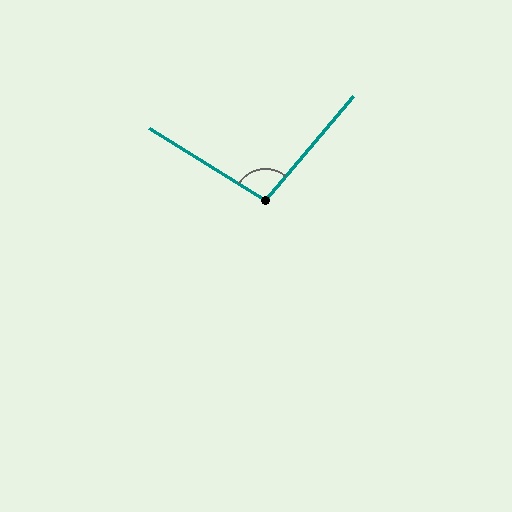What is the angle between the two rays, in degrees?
Approximately 99 degrees.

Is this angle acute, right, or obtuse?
It is obtuse.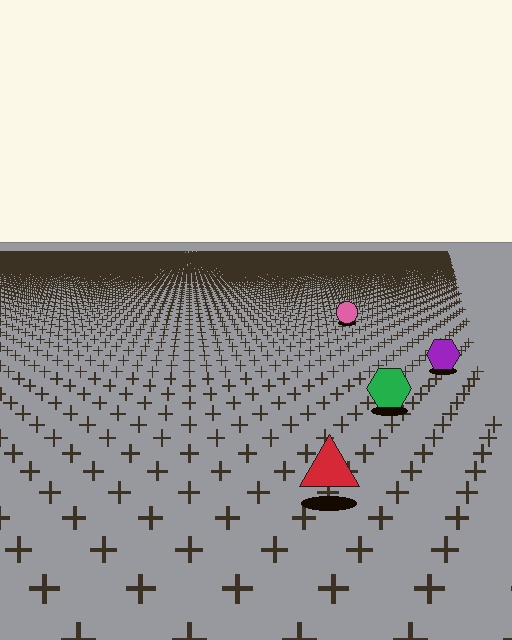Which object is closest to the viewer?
The red triangle is closest. The texture marks near it are larger and more spread out.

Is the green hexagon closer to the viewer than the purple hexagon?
Yes. The green hexagon is closer — you can tell from the texture gradient: the ground texture is coarser near it.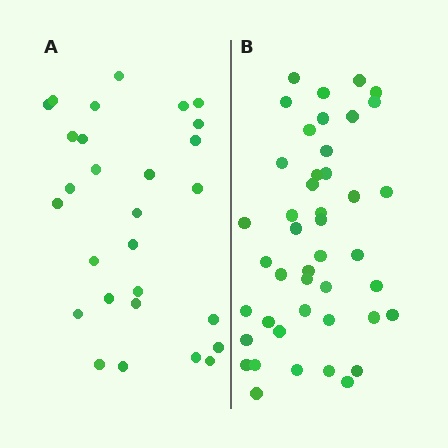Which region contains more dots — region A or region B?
Region B (the right region) has more dots.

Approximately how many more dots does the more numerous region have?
Region B has approximately 15 more dots than region A.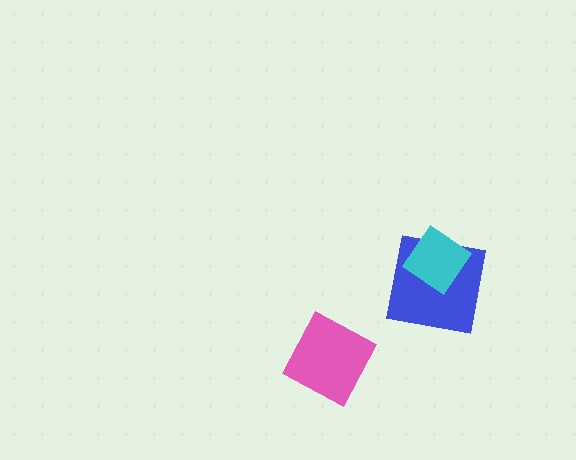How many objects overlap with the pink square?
0 objects overlap with the pink square.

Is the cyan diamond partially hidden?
No, no other shape covers it.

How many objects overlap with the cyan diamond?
1 object overlaps with the cyan diamond.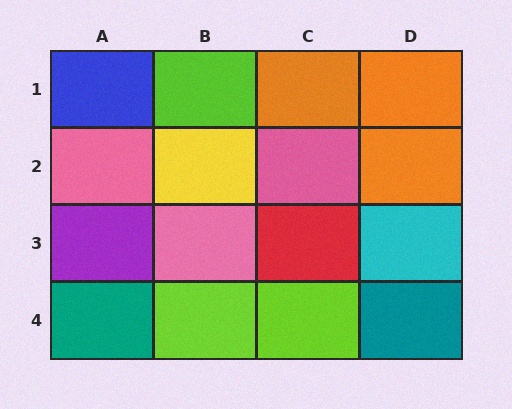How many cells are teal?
2 cells are teal.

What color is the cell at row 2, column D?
Orange.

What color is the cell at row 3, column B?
Pink.